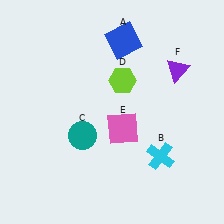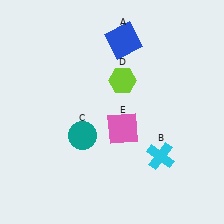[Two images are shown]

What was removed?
The purple triangle (F) was removed in Image 2.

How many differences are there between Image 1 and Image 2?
There is 1 difference between the two images.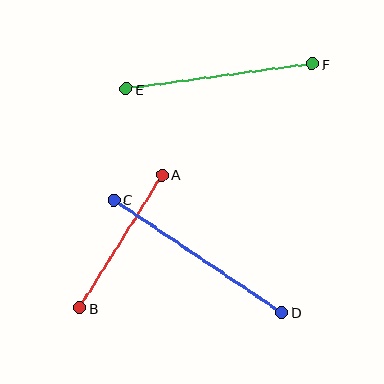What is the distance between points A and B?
The distance is approximately 156 pixels.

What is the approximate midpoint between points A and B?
The midpoint is at approximately (121, 241) pixels.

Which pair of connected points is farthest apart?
Points C and D are farthest apart.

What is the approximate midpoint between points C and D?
The midpoint is at approximately (198, 256) pixels.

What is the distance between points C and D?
The distance is approximately 202 pixels.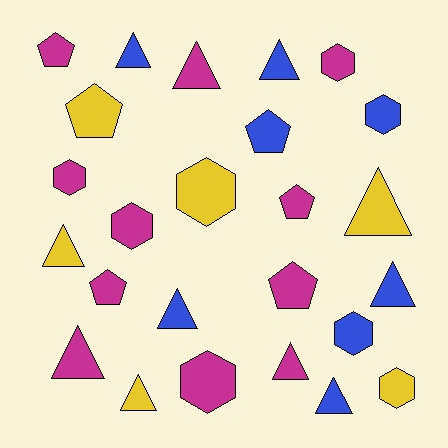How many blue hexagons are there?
There are 2 blue hexagons.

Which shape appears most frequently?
Triangle, with 11 objects.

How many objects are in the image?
There are 25 objects.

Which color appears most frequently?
Magenta, with 11 objects.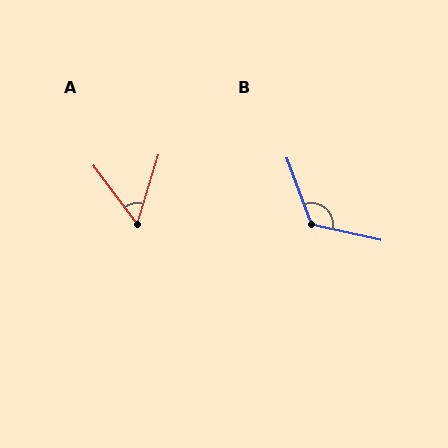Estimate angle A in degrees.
Approximately 54 degrees.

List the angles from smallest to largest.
A (54°), B (123°).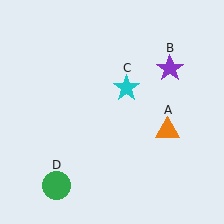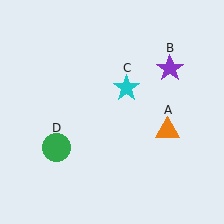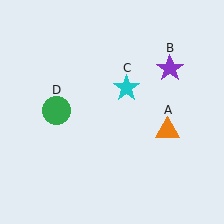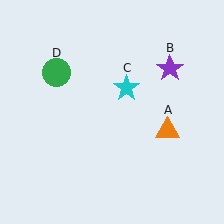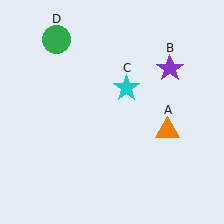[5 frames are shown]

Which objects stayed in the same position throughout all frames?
Orange triangle (object A) and purple star (object B) and cyan star (object C) remained stationary.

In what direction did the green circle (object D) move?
The green circle (object D) moved up.